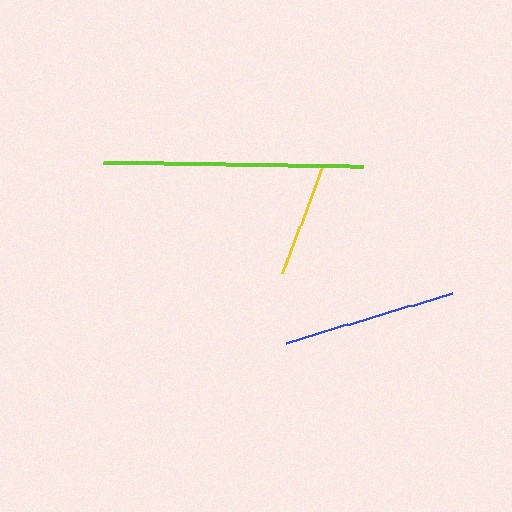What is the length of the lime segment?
The lime segment is approximately 261 pixels long.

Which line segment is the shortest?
The yellow line is the shortest at approximately 117 pixels.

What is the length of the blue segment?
The blue segment is approximately 174 pixels long.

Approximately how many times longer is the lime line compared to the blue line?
The lime line is approximately 1.5 times the length of the blue line.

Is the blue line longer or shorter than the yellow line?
The blue line is longer than the yellow line.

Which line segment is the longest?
The lime line is the longest at approximately 261 pixels.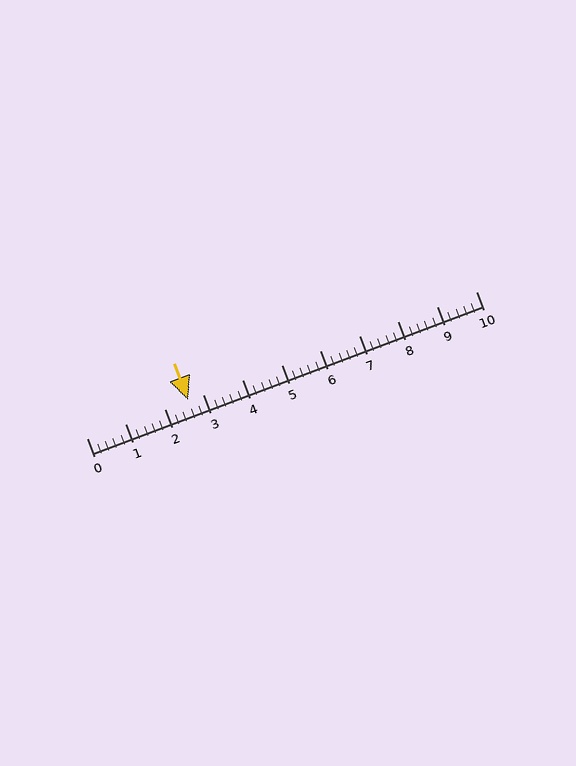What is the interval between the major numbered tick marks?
The major tick marks are spaced 1 units apart.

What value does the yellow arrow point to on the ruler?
The yellow arrow points to approximately 2.6.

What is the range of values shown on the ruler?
The ruler shows values from 0 to 10.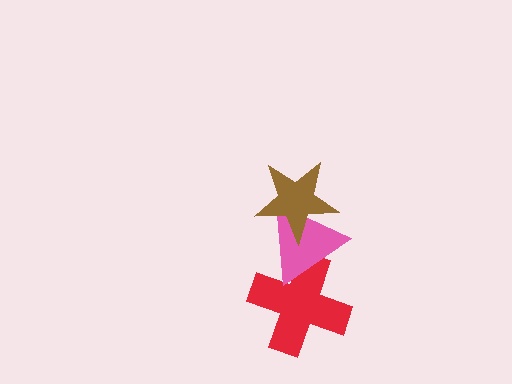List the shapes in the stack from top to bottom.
From top to bottom: the brown star, the pink triangle, the red cross.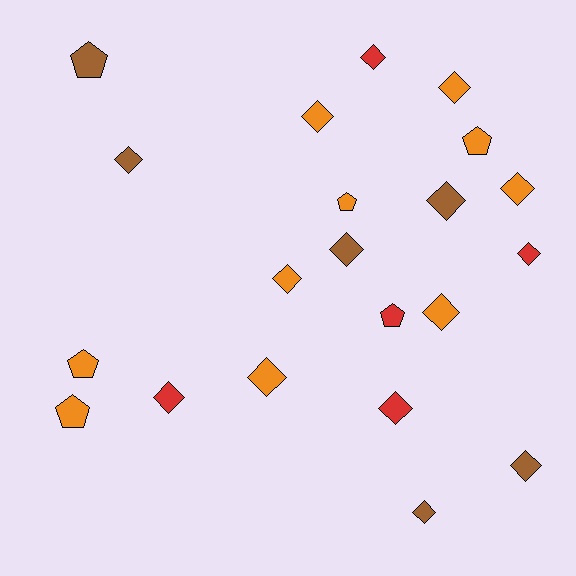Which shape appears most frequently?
Diamond, with 15 objects.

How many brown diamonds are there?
There are 5 brown diamonds.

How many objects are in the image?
There are 21 objects.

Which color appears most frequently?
Orange, with 10 objects.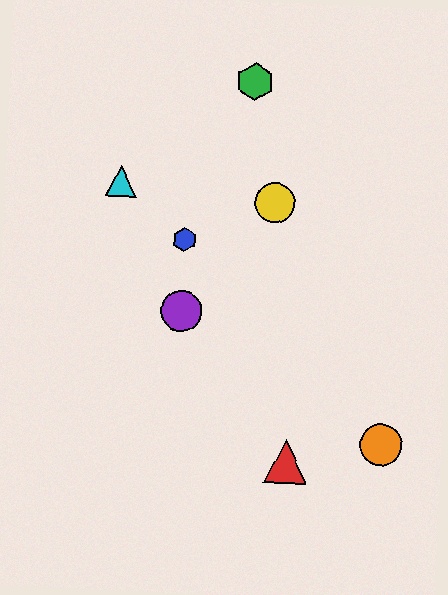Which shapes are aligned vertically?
The blue hexagon, the purple circle are aligned vertically.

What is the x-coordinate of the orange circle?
The orange circle is at x≈381.